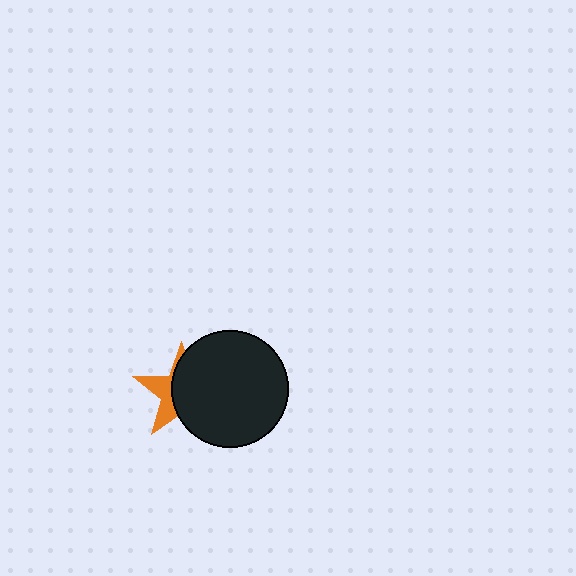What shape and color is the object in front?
The object in front is a black circle.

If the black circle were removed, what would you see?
You would see the complete orange star.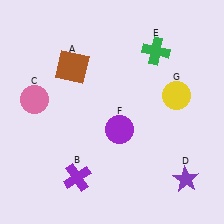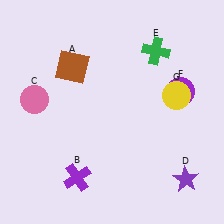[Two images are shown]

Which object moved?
The purple circle (F) moved right.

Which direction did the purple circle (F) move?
The purple circle (F) moved right.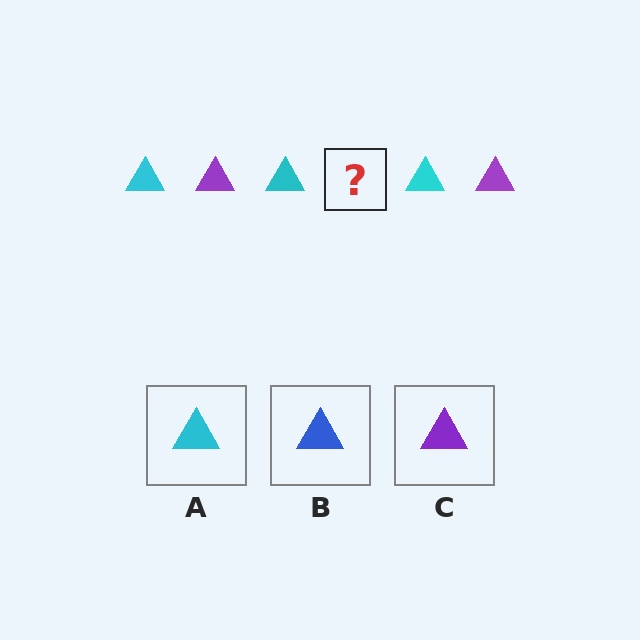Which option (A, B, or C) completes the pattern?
C.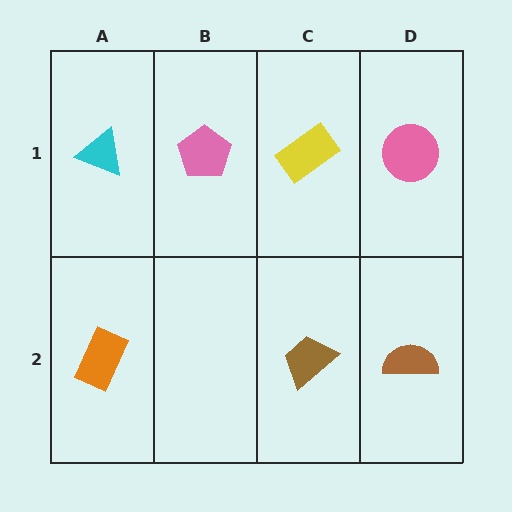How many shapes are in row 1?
4 shapes.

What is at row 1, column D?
A pink circle.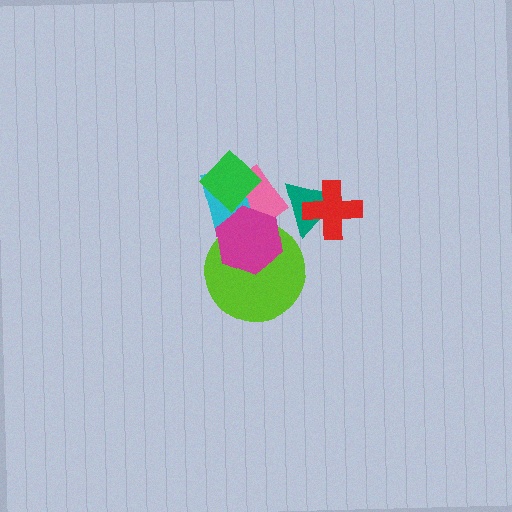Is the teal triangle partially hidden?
Yes, it is partially covered by another shape.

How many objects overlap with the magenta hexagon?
3 objects overlap with the magenta hexagon.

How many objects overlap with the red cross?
1 object overlaps with the red cross.